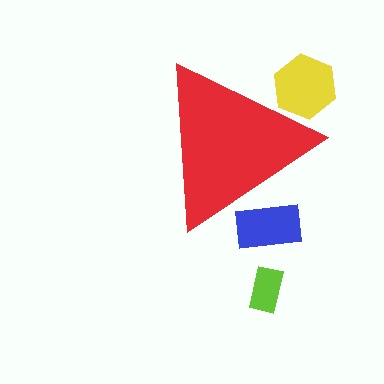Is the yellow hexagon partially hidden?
Yes, the yellow hexagon is partially hidden behind the red triangle.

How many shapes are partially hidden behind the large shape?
2 shapes are partially hidden.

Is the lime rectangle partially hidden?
No, the lime rectangle is fully visible.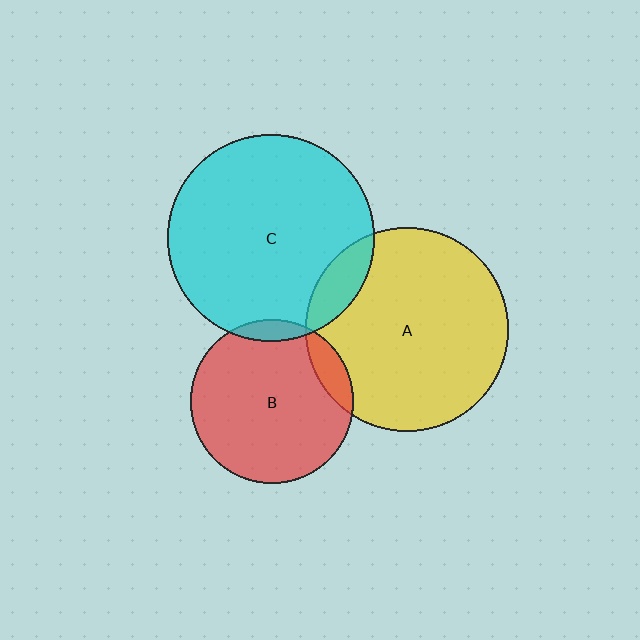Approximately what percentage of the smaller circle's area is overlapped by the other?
Approximately 10%.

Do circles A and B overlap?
Yes.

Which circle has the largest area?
Circle C (cyan).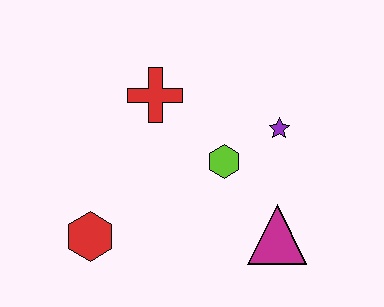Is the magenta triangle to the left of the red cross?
No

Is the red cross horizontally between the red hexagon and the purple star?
Yes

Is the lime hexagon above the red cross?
No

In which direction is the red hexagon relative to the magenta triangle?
The red hexagon is to the left of the magenta triangle.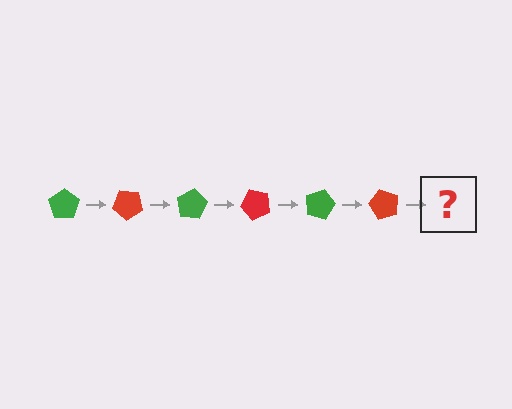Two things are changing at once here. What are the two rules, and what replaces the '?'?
The two rules are that it rotates 40 degrees each step and the color cycles through green and red. The '?' should be a green pentagon, rotated 240 degrees from the start.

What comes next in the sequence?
The next element should be a green pentagon, rotated 240 degrees from the start.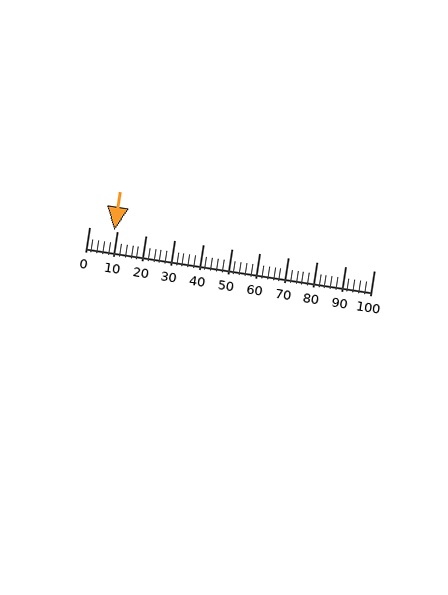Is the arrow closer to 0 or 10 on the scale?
The arrow is closer to 10.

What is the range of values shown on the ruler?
The ruler shows values from 0 to 100.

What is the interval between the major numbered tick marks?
The major tick marks are spaced 10 units apart.